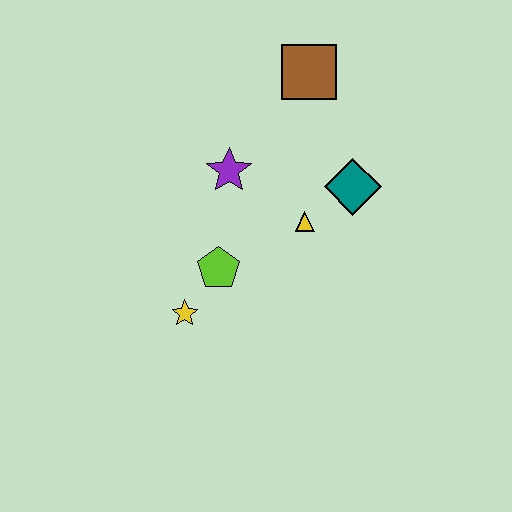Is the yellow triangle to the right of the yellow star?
Yes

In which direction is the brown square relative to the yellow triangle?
The brown square is above the yellow triangle.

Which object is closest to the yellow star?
The lime pentagon is closest to the yellow star.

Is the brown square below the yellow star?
No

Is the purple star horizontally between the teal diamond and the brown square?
No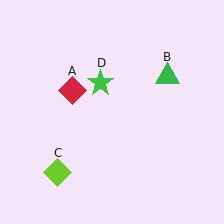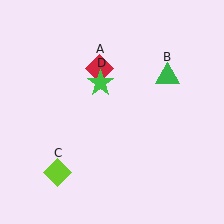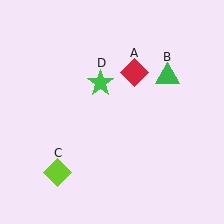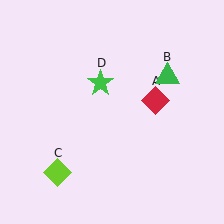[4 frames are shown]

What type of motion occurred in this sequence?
The red diamond (object A) rotated clockwise around the center of the scene.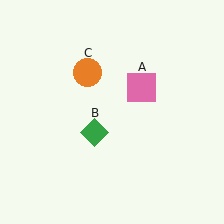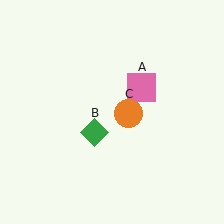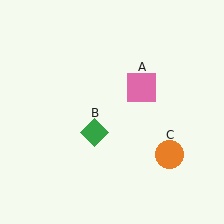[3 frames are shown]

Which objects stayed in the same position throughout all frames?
Pink square (object A) and green diamond (object B) remained stationary.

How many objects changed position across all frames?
1 object changed position: orange circle (object C).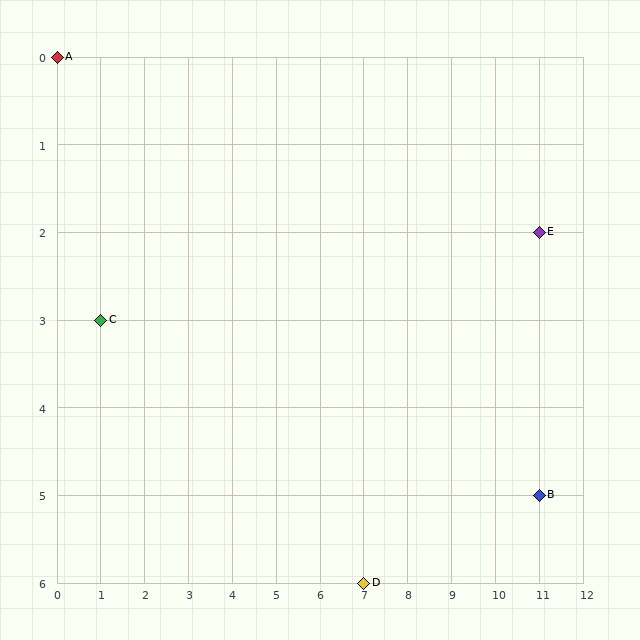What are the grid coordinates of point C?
Point C is at grid coordinates (1, 3).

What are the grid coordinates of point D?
Point D is at grid coordinates (7, 6).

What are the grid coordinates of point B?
Point B is at grid coordinates (11, 5).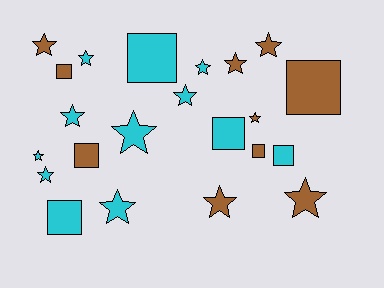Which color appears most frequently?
Cyan, with 12 objects.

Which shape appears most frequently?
Star, with 14 objects.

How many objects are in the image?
There are 22 objects.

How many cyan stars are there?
There are 8 cyan stars.